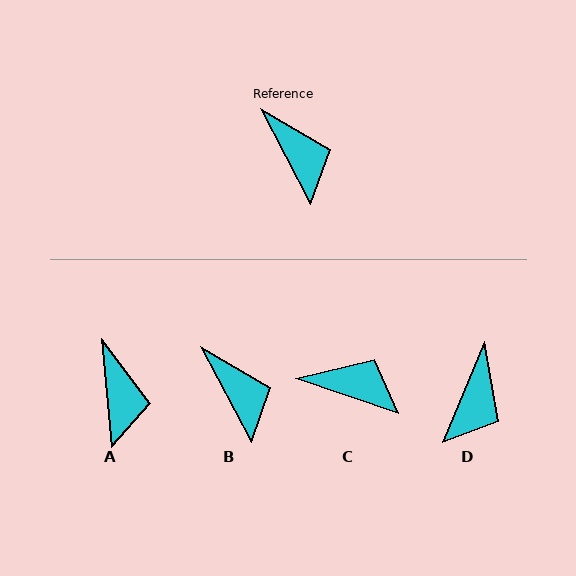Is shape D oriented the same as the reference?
No, it is off by about 50 degrees.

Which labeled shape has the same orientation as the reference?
B.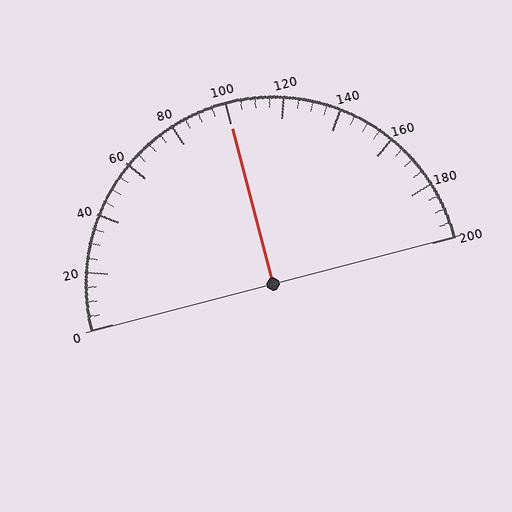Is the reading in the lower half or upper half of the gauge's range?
The reading is in the upper half of the range (0 to 200).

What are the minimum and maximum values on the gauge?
The gauge ranges from 0 to 200.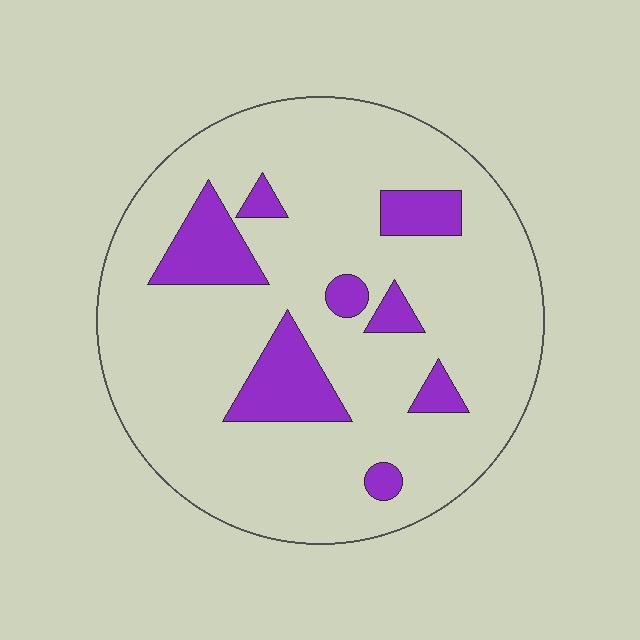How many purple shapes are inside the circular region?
8.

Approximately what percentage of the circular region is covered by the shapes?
Approximately 15%.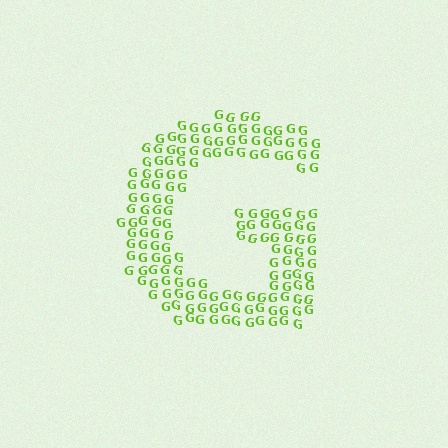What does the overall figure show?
The overall figure shows the letter G.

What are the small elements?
The small elements are letter G's.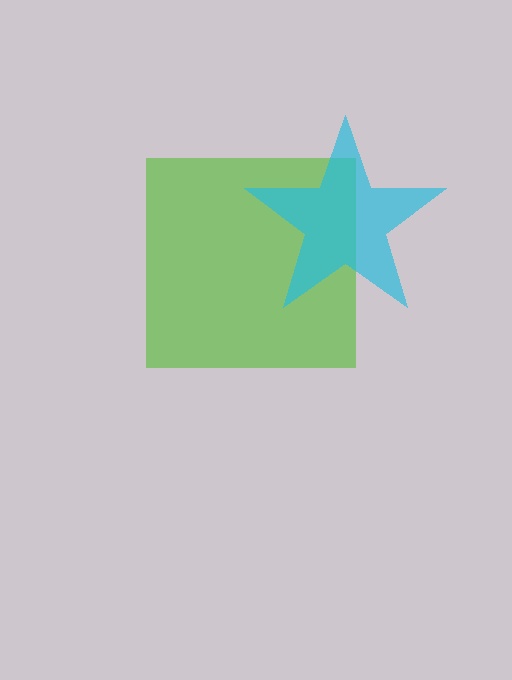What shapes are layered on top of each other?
The layered shapes are: a lime square, a cyan star.